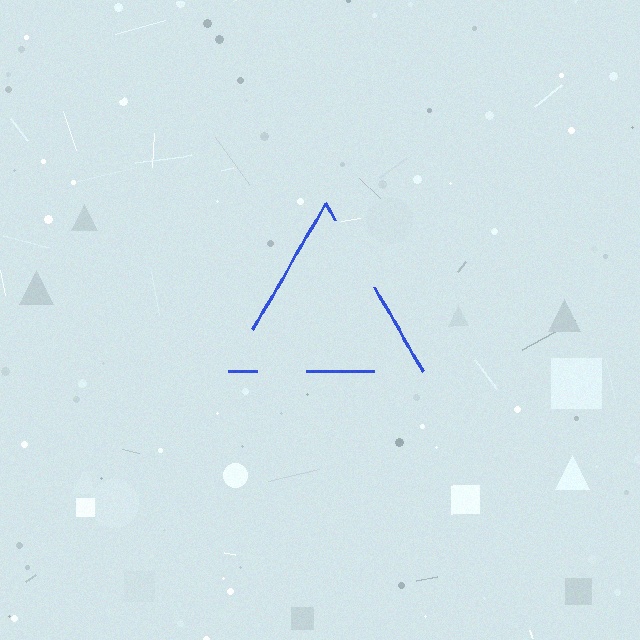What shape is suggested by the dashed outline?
The dashed outline suggests a triangle.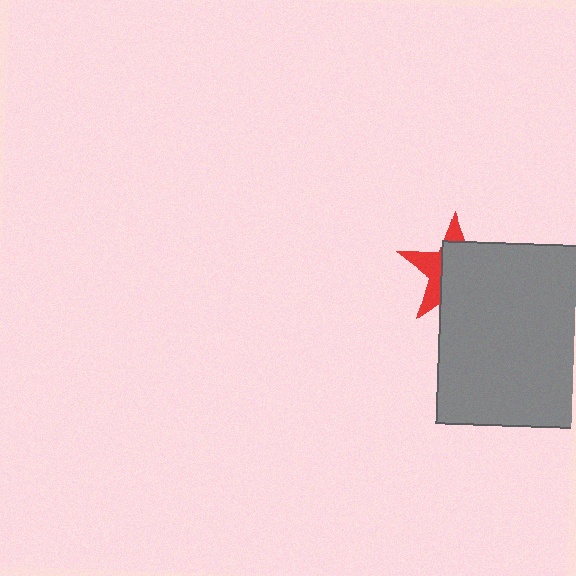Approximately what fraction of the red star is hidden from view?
Roughly 64% of the red star is hidden behind the gray rectangle.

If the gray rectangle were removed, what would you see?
You would see the complete red star.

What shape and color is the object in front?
The object in front is a gray rectangle.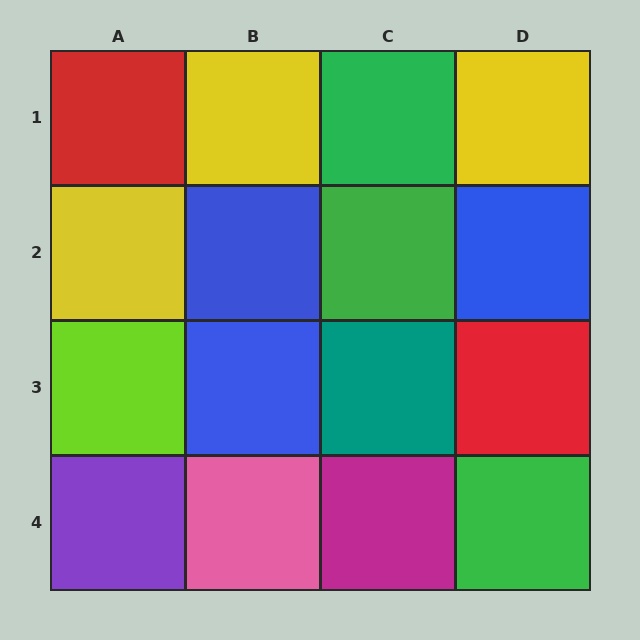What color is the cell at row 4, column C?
Magenta.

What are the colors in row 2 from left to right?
Yellow, blue, green, blue.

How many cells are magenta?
1 cell is magenta.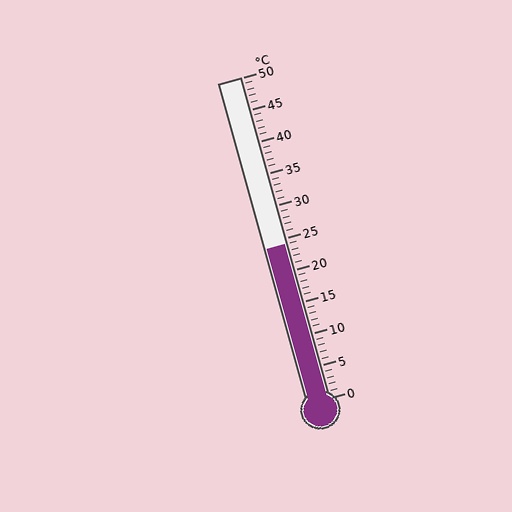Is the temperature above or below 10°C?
The temperature is above 10°C.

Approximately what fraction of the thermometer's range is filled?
The thermometer is filled to approximately 50% of its range.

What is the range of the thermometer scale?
The thermometer scale ranges from 0°C to 50°C.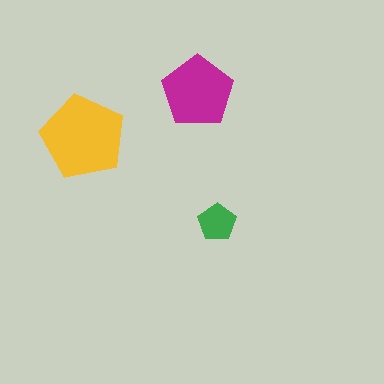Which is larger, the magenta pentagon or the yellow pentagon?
The yellow one.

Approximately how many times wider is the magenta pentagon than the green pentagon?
About 2 times wider.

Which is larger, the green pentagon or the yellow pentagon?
The yellow one.